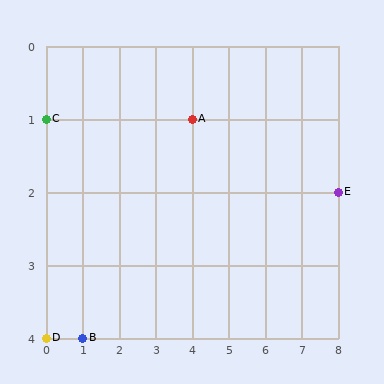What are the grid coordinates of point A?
Point A is at grid coordinates (4, 1).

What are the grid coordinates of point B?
Point B is at grid coordinates (1, 4).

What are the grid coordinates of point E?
Point E is at grid coordinates (8, 2).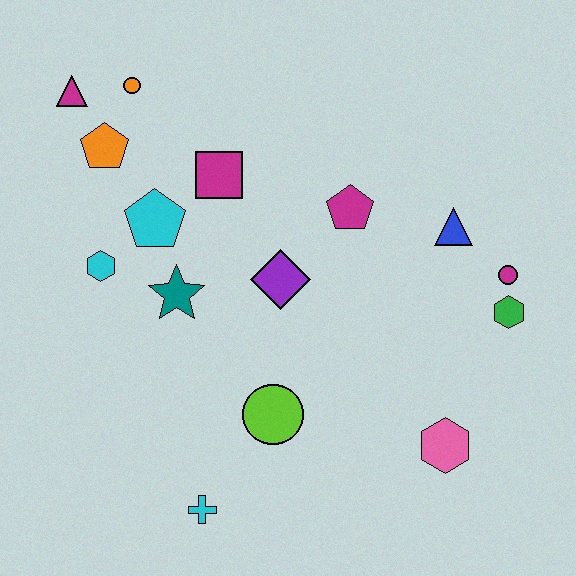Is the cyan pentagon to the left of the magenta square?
Yes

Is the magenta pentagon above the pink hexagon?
Yes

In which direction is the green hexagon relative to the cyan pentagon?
The green hexagon is to the right of the cyan pentagon.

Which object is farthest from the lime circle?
The magenta triangle is farthest from the lime circle.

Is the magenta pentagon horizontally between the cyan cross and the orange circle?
No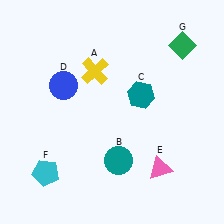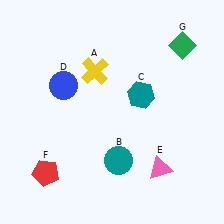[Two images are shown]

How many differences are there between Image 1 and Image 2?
There is 1 difference between the two images.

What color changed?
The pentagon (F) changed from cyan in Image 1 to red in Image 2.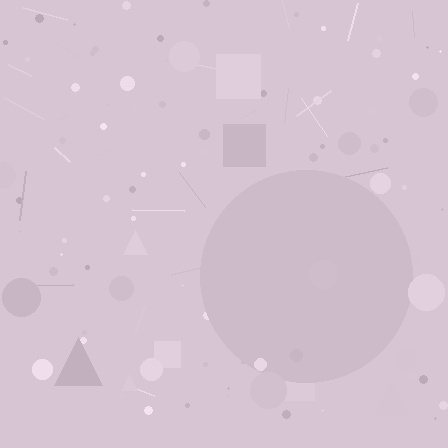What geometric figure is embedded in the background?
A circle is embedded in the background.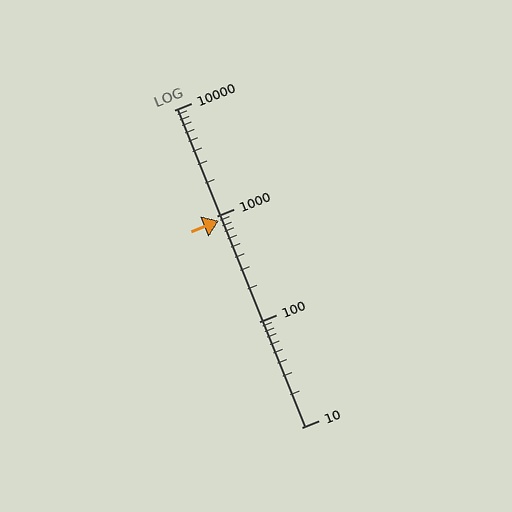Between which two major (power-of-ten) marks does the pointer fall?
The pointer is between 100 and 1000.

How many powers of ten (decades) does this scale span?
The scale spans 3 decades, from 10 to 10000.